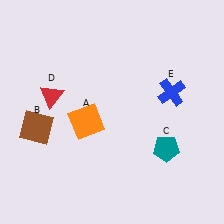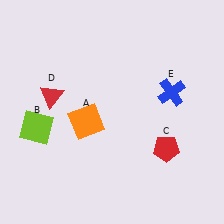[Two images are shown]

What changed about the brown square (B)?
In Image 1, B is brown. In Image 2, it changed to lime.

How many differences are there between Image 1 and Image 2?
There are 2 differences between the two images.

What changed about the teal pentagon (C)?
In Image 1, C is teal. In Image 2, it changed to red.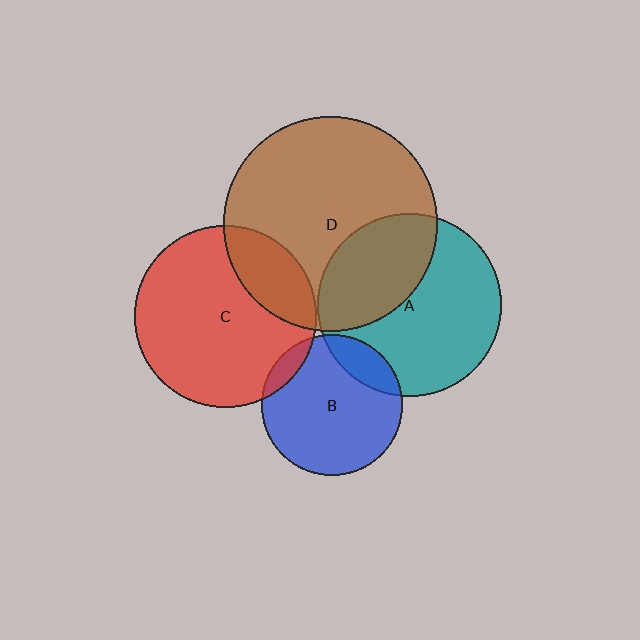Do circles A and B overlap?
Yes.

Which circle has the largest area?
Circle D (brown).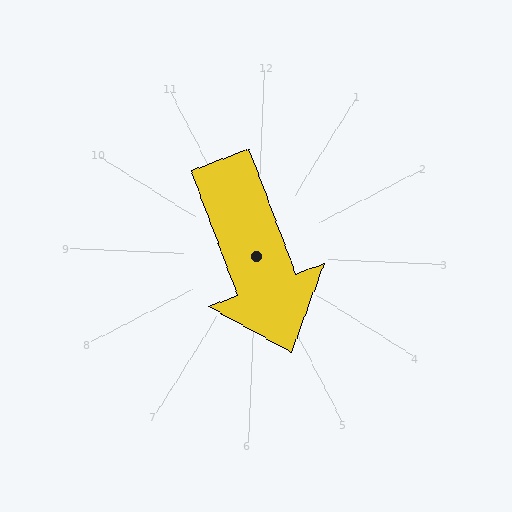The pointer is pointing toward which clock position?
Roughly 5 o'clock.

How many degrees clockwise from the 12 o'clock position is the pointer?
Approximately 157 degrees.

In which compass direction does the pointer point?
Southeast.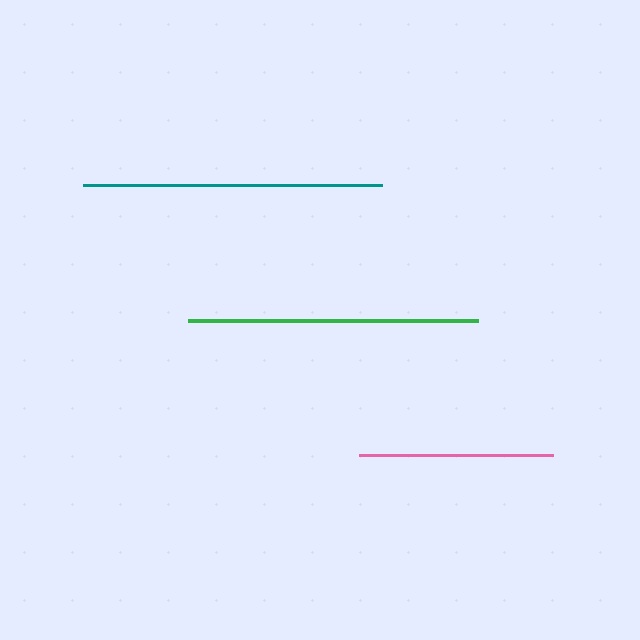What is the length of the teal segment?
The teal segment is approximately 299 pixels long.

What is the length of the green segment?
The green segment is approximately 290 pixels long.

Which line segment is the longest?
The teal line is the longest at approximately 299 pixels.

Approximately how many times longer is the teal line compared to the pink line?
The teal line is approximately 1.5 times the length of the pink line.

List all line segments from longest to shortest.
From longest to shortest: teal, green, pink.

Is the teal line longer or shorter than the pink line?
The teal line is longer than the pink line.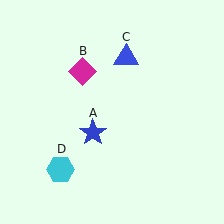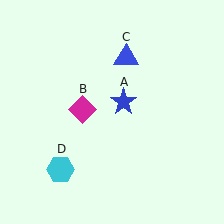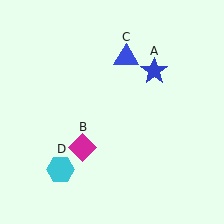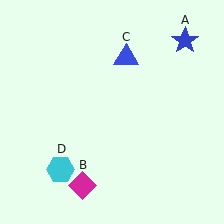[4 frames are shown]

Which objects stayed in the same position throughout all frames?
Blue triangle (object C) and cyan hexagon (object D) remained stationary.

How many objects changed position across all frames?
2 objects changed position: blue star (object A), magenta diamond (object B).